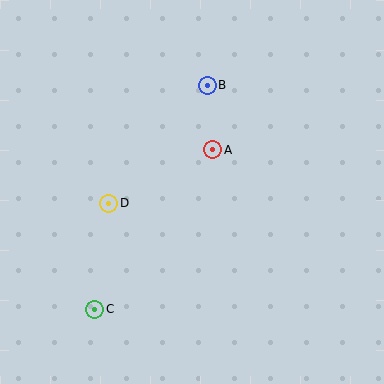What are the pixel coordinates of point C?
Point C is at (95, 309).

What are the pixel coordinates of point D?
Point D is at (109, 203).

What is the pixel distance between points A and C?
The distance between A and C is 198 pixels.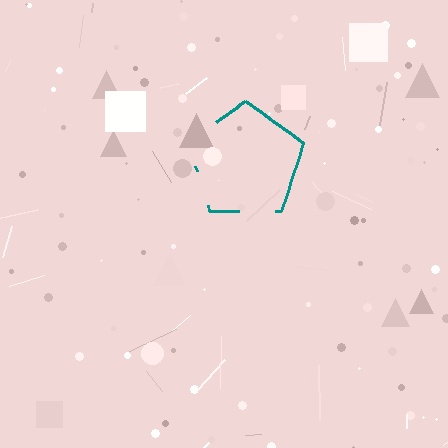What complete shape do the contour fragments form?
The contour fragments form a pentagon.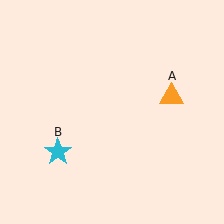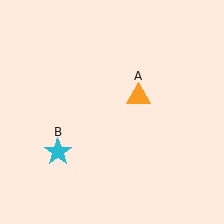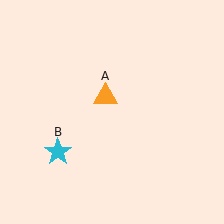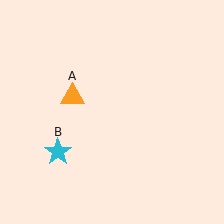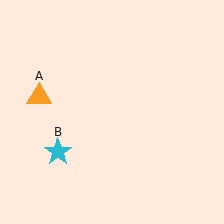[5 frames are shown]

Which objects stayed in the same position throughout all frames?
Cyan star (object B) remained stationary.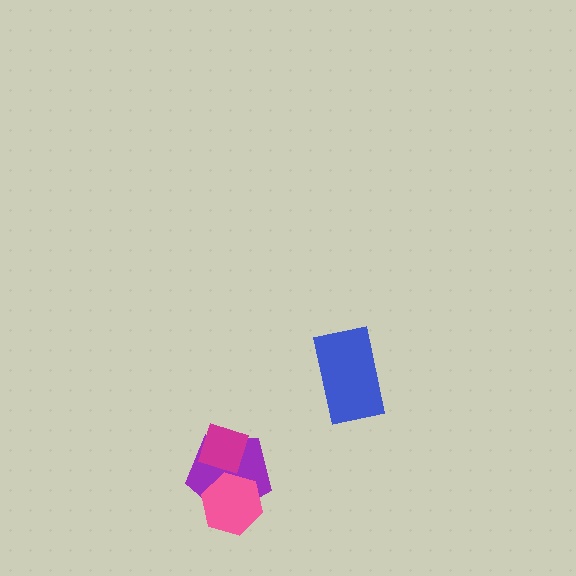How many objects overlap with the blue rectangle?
0 objects overlap with the blue rectangle.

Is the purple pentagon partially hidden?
Yes, it is partially covered by another shape.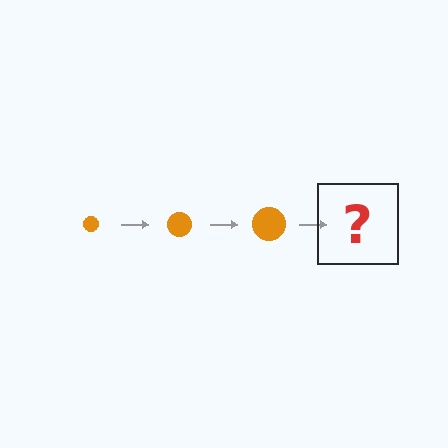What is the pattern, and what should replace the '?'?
The pattern is that the circle gets progressively larger each step. The '?' should be an orange circle, larger than the previous one.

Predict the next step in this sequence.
The next step is an orange circle, larger than the previous one.